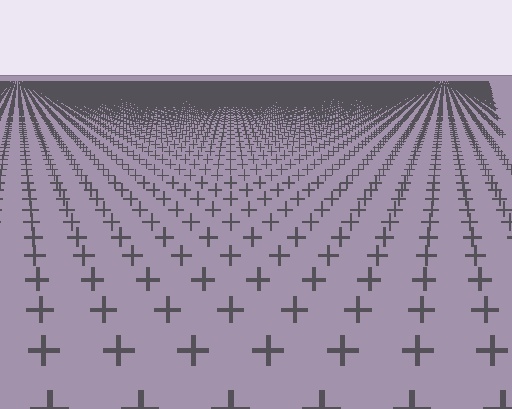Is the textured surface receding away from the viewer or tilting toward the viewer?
The surface is receding away from the viewer. Texture elements get smaller and denser toward the top.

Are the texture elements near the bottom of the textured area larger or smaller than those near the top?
Larger. Near the bottom, elements are closer to the viewer and appear at a bigger on-screen size.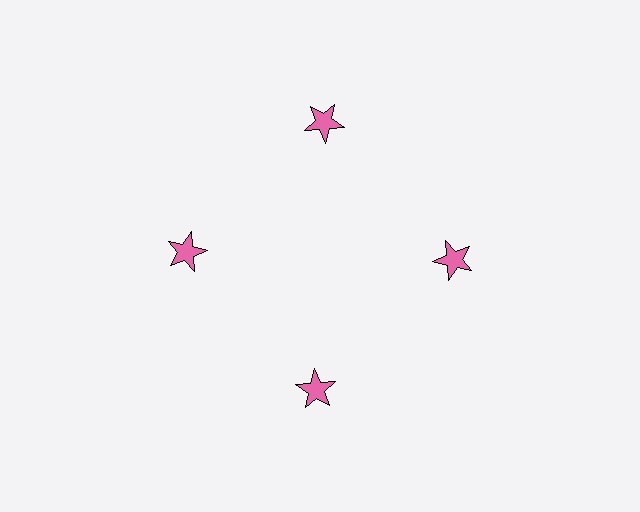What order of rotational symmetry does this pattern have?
This pattern has 4-fold rotational symmetry.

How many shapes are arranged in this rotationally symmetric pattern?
There are 4 shapes, arranged in 4 groups of 1.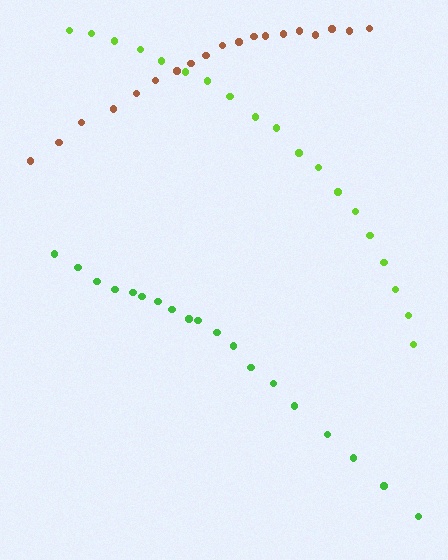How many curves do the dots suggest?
There are 3 distinct paths.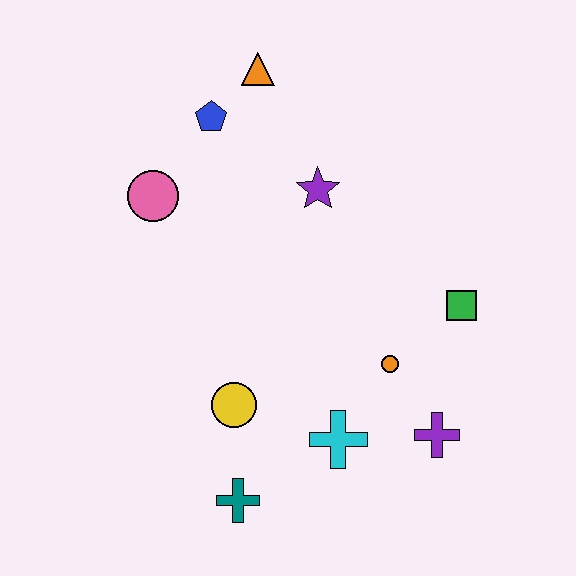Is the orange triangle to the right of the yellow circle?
Yes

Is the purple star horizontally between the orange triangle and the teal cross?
No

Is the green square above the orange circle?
Yes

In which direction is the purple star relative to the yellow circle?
The purple star is above the yellow circle.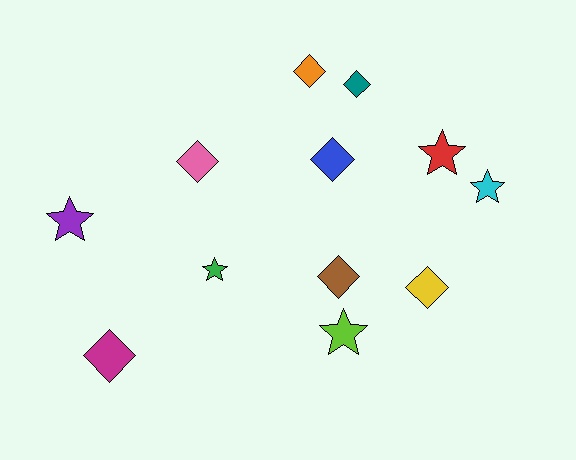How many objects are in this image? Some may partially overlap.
There are 12 objects.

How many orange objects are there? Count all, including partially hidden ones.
There is 1 orange object.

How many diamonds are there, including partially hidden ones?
There are 7 diamonds.